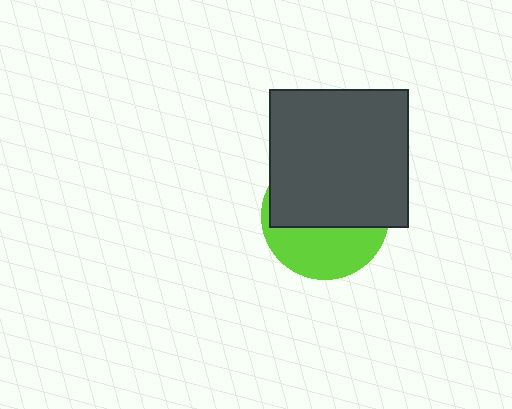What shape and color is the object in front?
The object in front is a dark gray square.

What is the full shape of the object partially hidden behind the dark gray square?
The partially hidden object is a lime circle.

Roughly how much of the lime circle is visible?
A small part of it is visible (roughly 41%).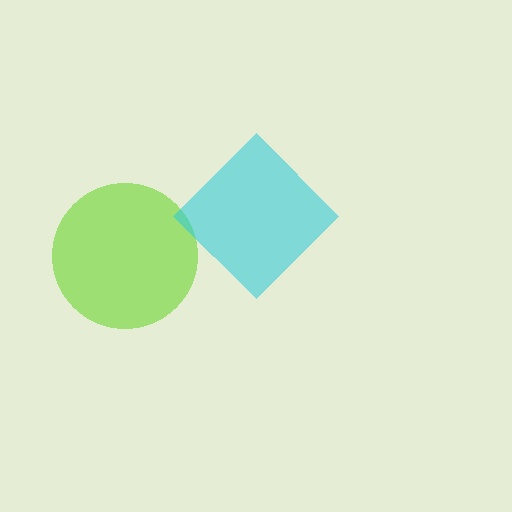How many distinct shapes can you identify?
There are 2 distinct shapes: a lime circle, a cyan diamond.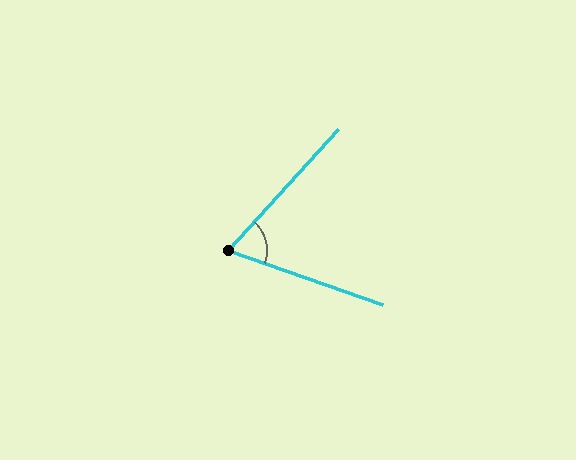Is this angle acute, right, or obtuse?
It is acute.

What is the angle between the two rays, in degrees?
Approximately 67 degrees.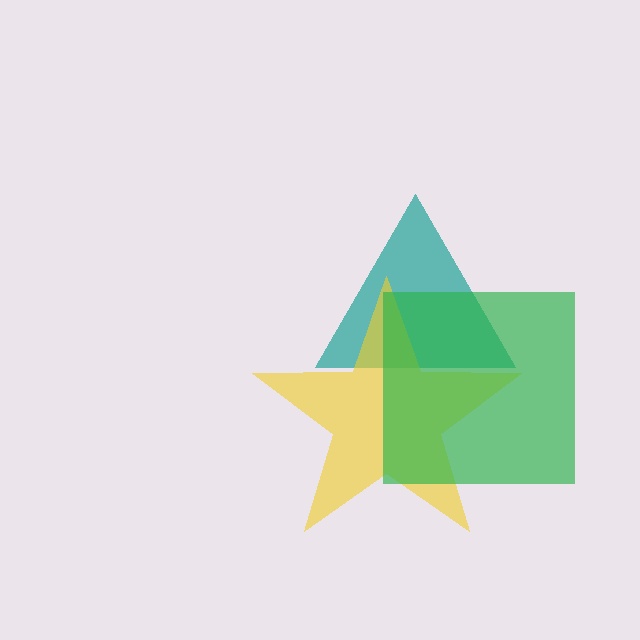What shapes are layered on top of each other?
The layered shapes are: a teal triangle, a yellow star, a green square.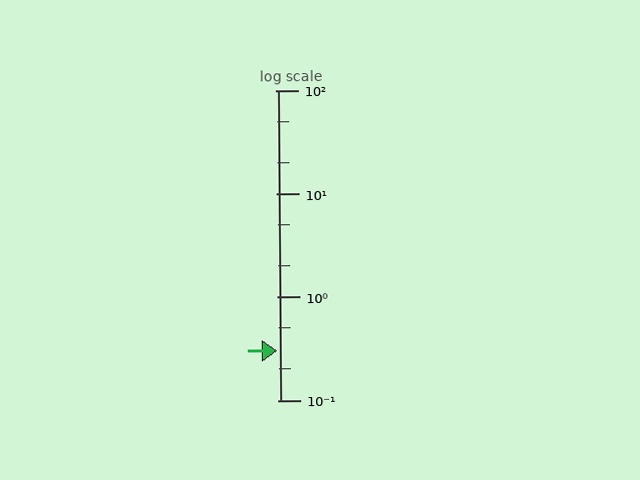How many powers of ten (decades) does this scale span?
The scale spans 3 decades, from 0.1 to 100.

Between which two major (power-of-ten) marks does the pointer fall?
The pointer is between 0.1 and 1.